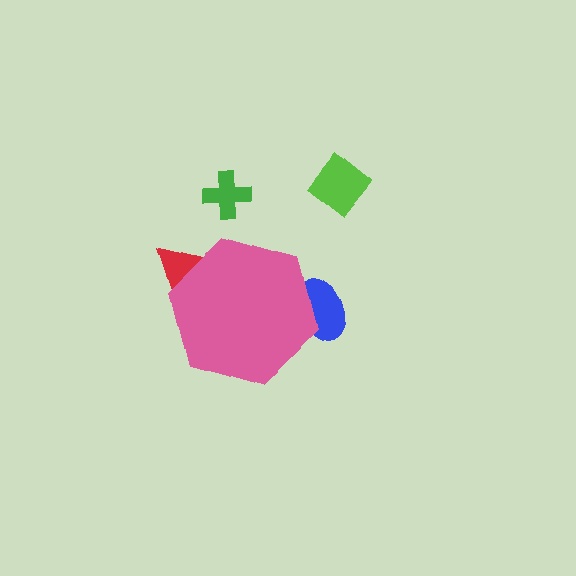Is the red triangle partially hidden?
Yes, the red triangle is partially hidden behind the pink hexagon.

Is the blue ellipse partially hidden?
Yes, the blue ellipse is partially hidden behind the pink hexagon.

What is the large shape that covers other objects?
A pink hexagon.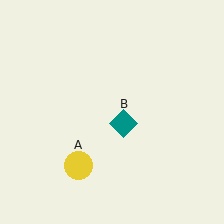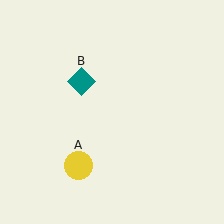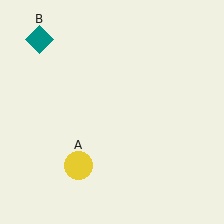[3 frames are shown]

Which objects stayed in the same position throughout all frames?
Yellow circle (object A) remained stationary.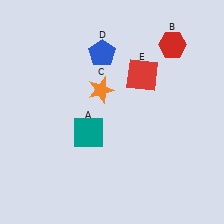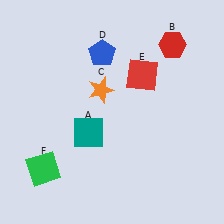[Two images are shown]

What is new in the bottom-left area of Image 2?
A green square (F) was added in the bottom-left area of Image 2.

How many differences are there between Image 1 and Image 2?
There is 1 difference between the two images.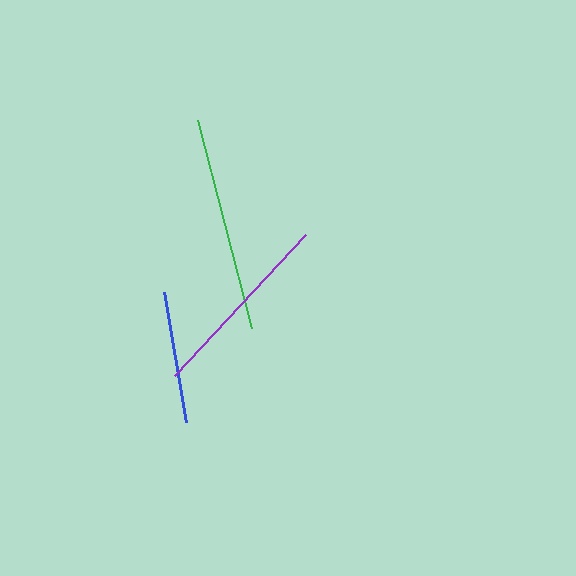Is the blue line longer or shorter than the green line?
The green line is longer than the blue line.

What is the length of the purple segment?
The purple segment is approximately 193 pixels long.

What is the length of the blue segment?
The blue segment is approximately 132 pixels long.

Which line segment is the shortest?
The blue line is the shortest at approximately 132 pixels.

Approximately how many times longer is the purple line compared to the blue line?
The purple line is approximately 1.5 times the length of the blue line.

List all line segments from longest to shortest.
From longest to shortest: green, purple, blue.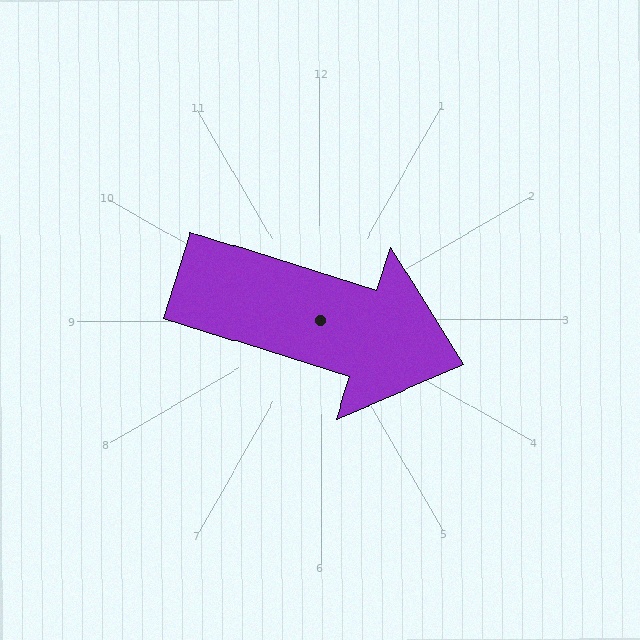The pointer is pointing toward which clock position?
Roughly 4 o'clock.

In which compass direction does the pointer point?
East.